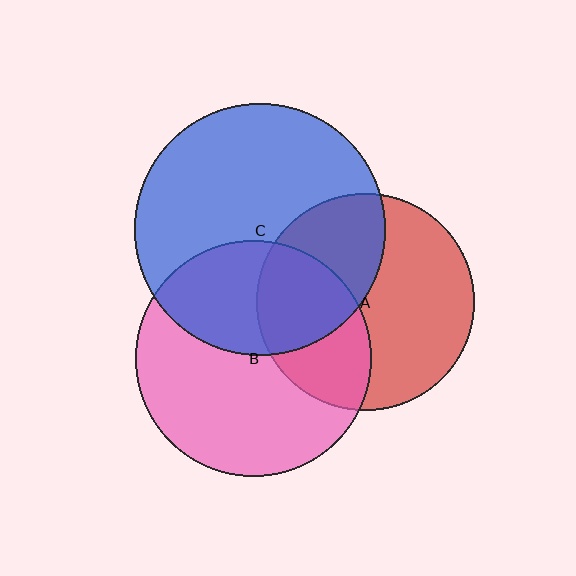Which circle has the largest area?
Circle C (blue).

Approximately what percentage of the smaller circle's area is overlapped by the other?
Approximately 40%.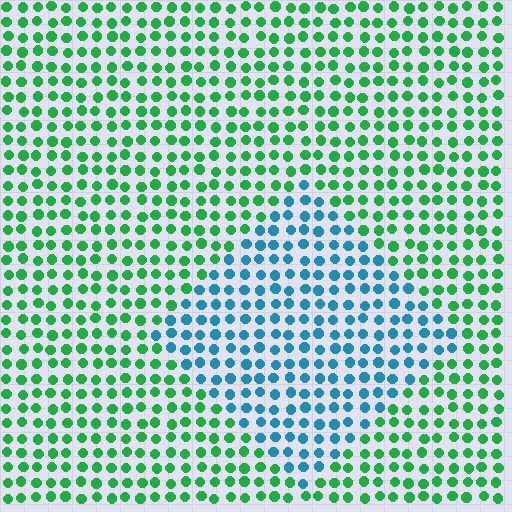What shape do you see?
I see a diamond.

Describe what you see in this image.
The image is filled with small green elements in a uniform arrangement. A diamond-shaped region is visible where the elements are tinted to a slightly different hue, forming a subtle color boundary.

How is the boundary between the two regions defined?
The boundary is defined purely by a slight shift in hue (about 58 degrees). Spacing, size, and orientation are identical on both sides.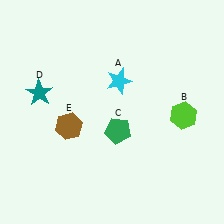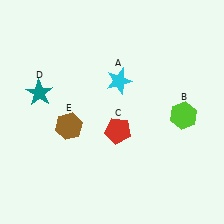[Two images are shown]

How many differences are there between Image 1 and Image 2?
There is 1 difference between the two images.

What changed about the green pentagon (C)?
In Image 1, C is green. In Image 2, it changed to red.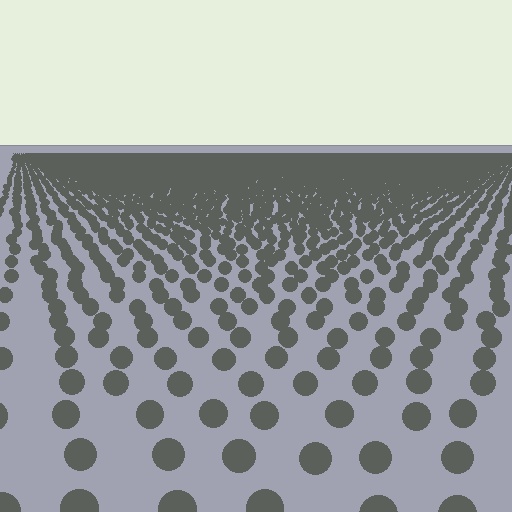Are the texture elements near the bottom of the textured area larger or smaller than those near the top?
Larger. Near the bottom, elements are closer to the viewer and appear at a bigger on-screen size.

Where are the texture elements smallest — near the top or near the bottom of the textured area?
Near the top.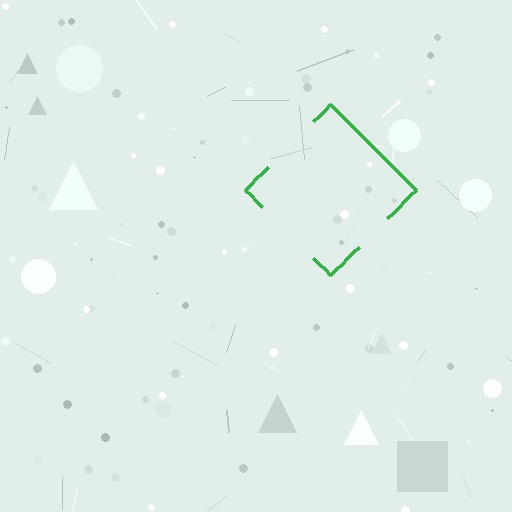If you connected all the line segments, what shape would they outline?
They would outline a diamond.